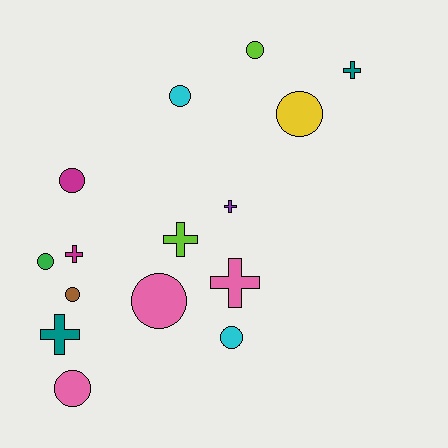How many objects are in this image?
There are 15 objects.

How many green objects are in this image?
There is 1 green object.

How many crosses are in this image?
There are 6 crosses.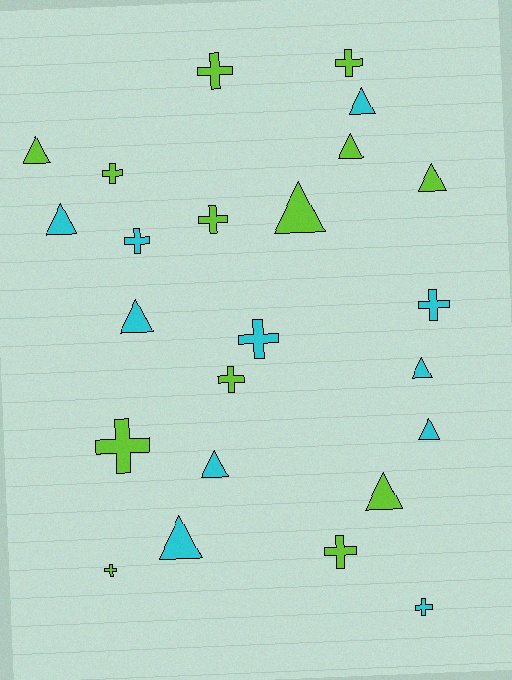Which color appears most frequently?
Lime, with 13 objects.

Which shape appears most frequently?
Cross, with 12 objects.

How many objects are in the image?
There are 24 objects.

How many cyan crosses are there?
There are 4 cyan crosses.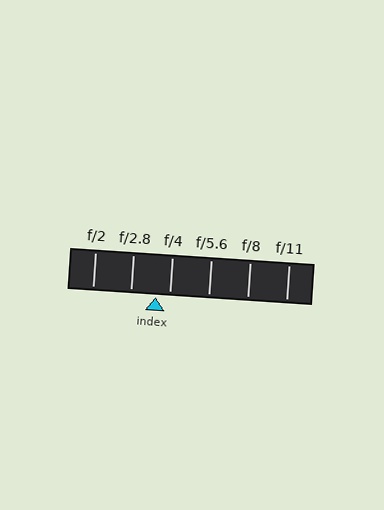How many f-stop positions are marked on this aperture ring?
There are 6 f-stop positions marked.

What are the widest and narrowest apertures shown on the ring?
The widest aperture shown is f/2 and the narrowest is f/11.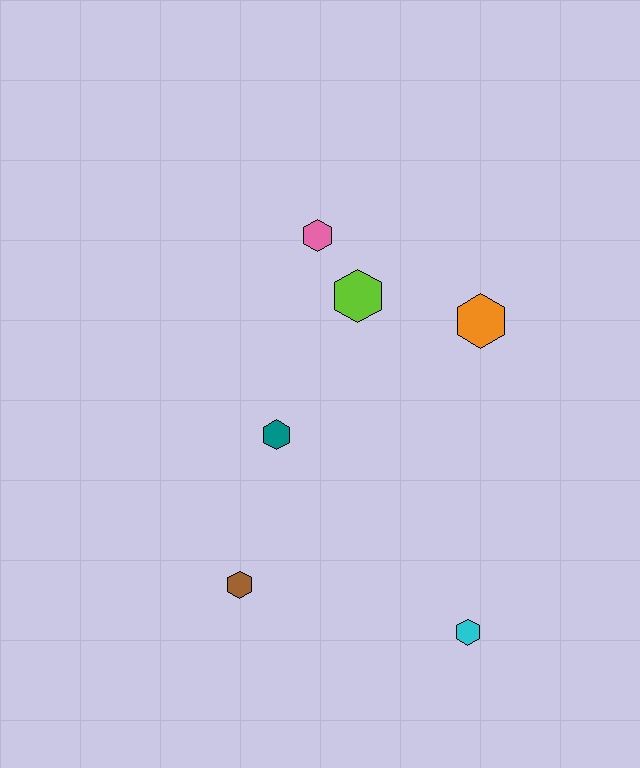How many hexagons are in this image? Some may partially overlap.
There are 6 hexagons.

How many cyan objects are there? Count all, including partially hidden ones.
There is 1 cyan object.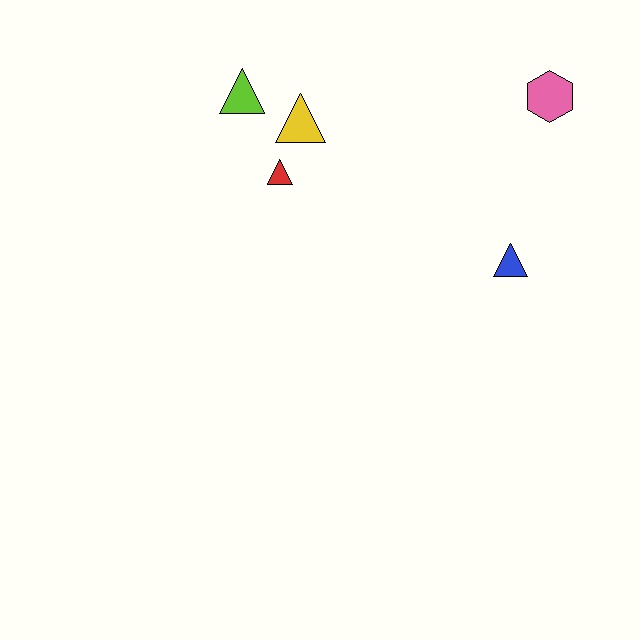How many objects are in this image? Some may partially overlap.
There are 5 objects.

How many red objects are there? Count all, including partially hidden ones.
There is 1 red object.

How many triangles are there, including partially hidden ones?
There are 4 triangles.